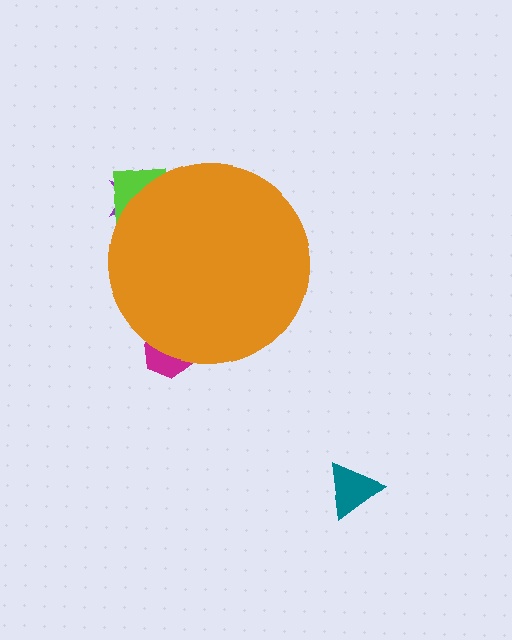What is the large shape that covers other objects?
An orange circle.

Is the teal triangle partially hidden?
No, the teal triangle is fully visible.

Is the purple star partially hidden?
Yes, the purple star is partially hidden behind the orange circle.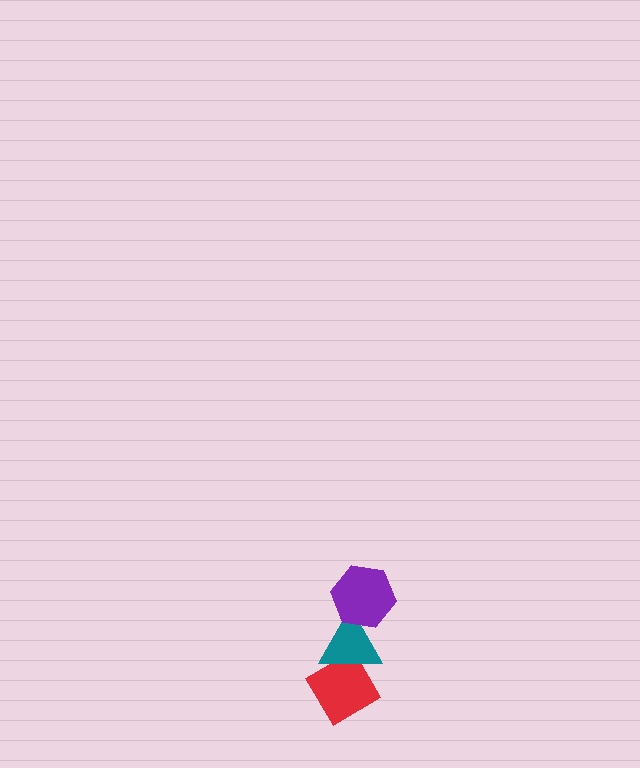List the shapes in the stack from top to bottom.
From top to bottom: the purple hexagon, the teal triangle, the red diamond.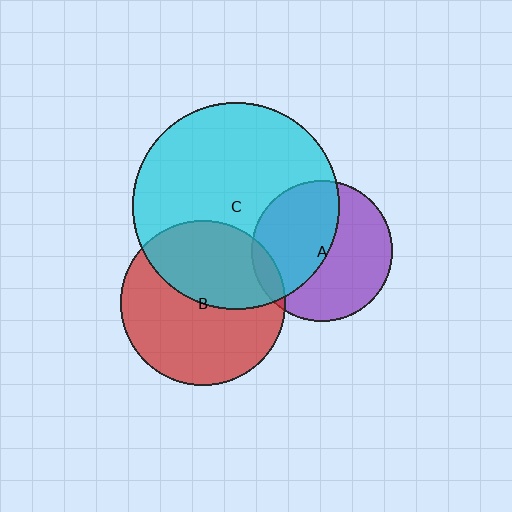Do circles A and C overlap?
Yes.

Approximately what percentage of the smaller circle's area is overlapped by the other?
Approximately 50%.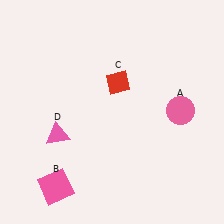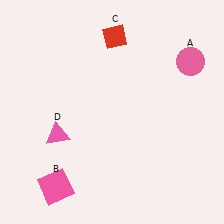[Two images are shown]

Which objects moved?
The objects that moved are: the pink circle (A), the red diamond (C).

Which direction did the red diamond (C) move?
The red diamond (C) moved up.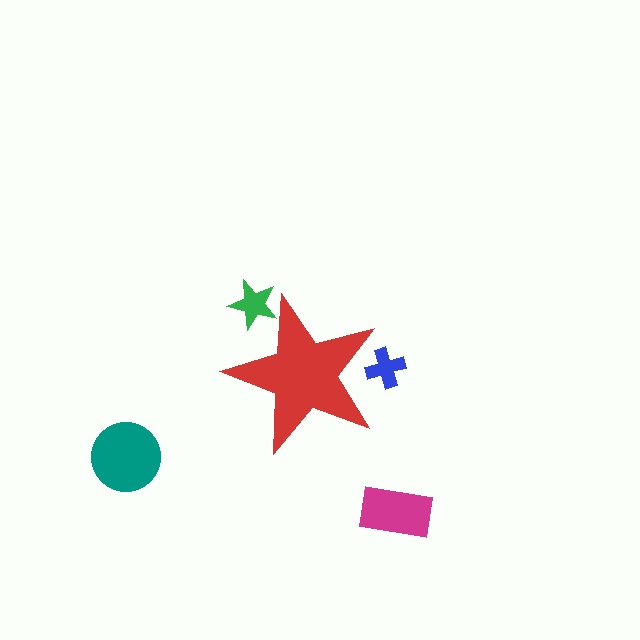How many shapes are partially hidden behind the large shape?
2 shapes are partially hidden.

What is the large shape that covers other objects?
A red star.